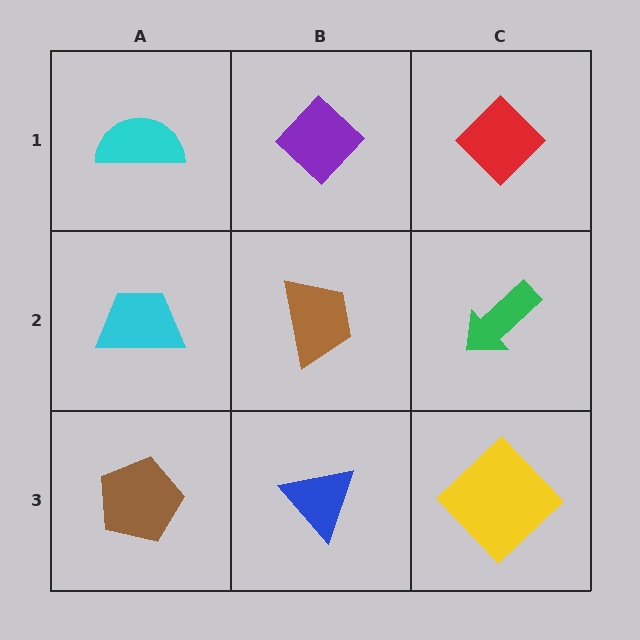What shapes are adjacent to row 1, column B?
A brown trapezoid (row 2, column B), a cyan semicircle (row 1, column A), a red diamond (row 1, column C).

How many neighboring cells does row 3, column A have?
2.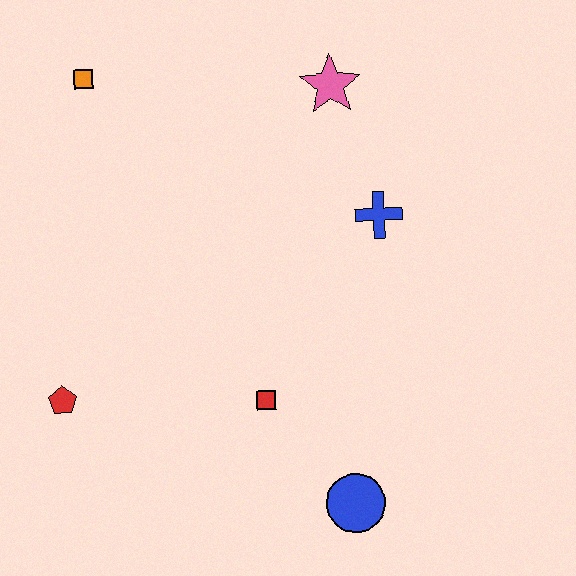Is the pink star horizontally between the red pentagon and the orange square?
No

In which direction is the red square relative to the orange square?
The red square is below the orange square.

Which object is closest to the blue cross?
The pink star is closest to the blue cross.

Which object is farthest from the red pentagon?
The pink star is farthest from the red pentagon.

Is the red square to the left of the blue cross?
Yes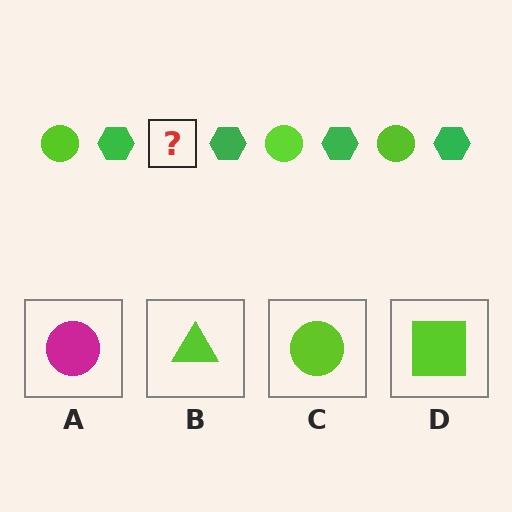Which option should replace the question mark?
Option C.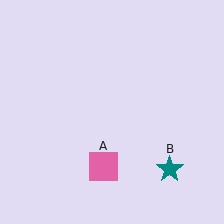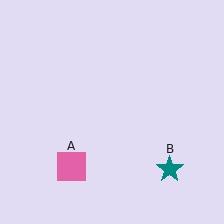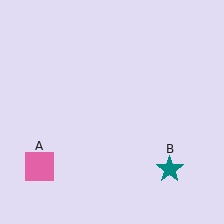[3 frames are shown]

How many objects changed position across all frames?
1 object changed position: pink square (object A).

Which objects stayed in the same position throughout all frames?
Teal star (object B) remained stationary.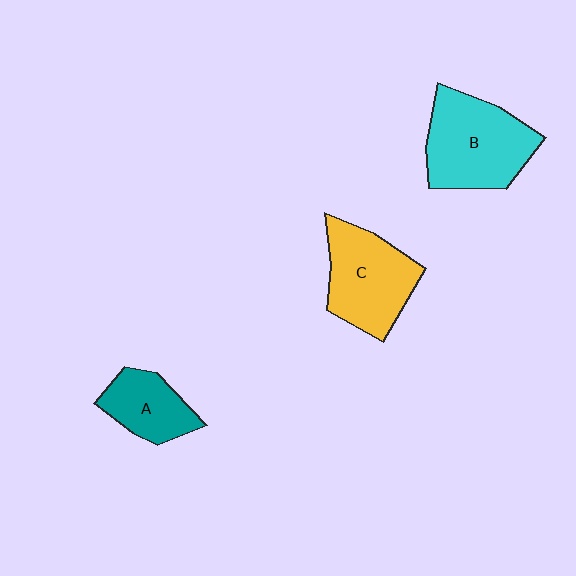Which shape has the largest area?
Shape B (cyan).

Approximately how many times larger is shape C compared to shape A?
Approximately 1.6 times.